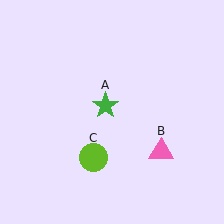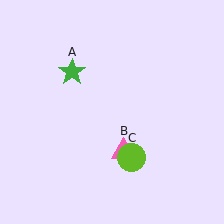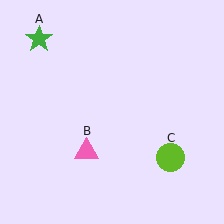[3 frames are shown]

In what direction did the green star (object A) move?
The green star (object A) moved up and to the left.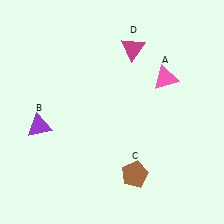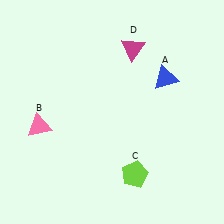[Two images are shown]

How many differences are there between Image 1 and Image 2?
There are 3 differences between the two images.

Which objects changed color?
A changed from pink to blue. B changed from purple to pink. C changed from brown to lime.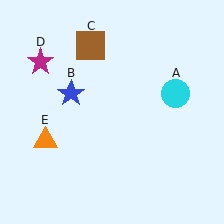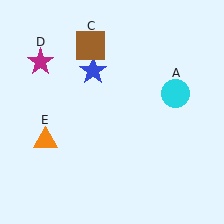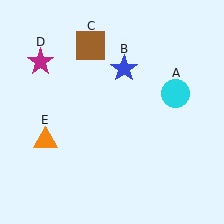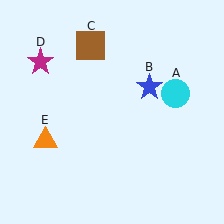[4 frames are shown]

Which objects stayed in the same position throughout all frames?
Cyan circle (object A) and brown square (object C) and magenta star (object D) and orange triangle (object E) remained stationary.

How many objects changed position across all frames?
1 object changed position: blue star (object B).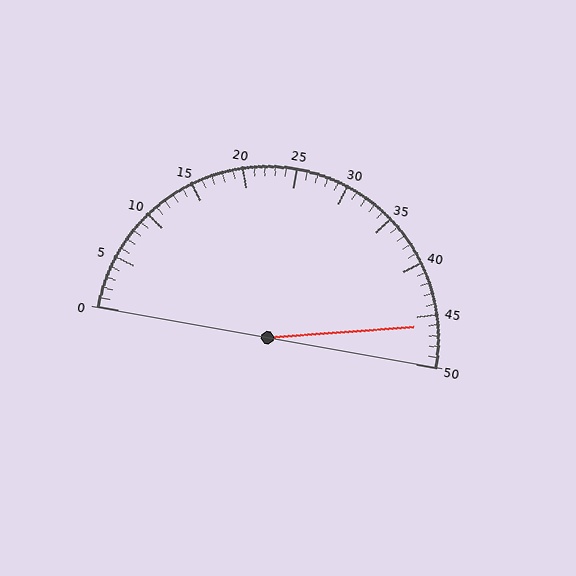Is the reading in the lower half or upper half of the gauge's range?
The reading is in the upper half of the range (0 to 50).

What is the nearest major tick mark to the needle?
The nearest major tick mark is 45.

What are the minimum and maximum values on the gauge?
The gauge ranges from 0 to 50.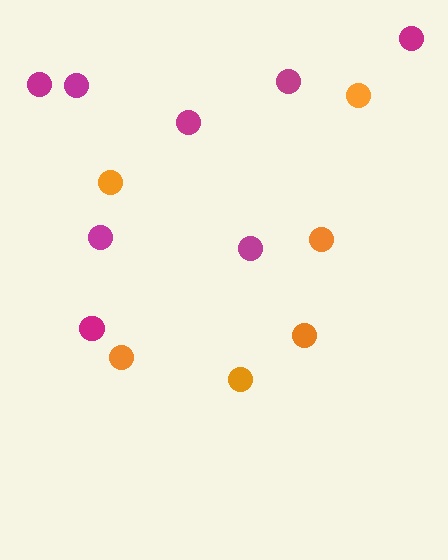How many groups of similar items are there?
There are 2 groups: one group of orange circles (6) and one group of magenta circles (8).